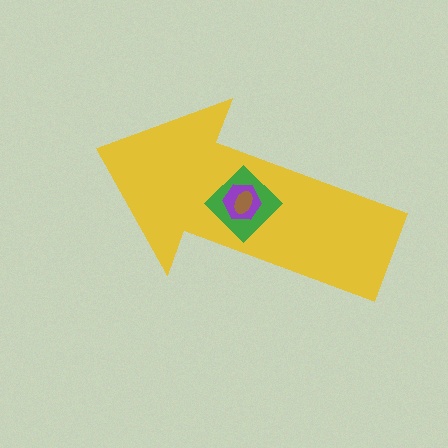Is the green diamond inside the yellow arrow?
Yes.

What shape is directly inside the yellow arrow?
The green diamond.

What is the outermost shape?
The yellow arrow.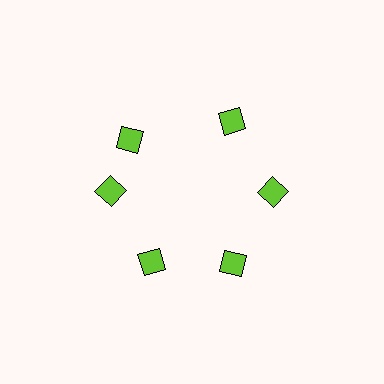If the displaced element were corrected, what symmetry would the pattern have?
It would have 6-fold rotational symmetry — the pattern would map onto itself every 60 degrees.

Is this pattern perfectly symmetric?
No. The 6 lime diamonds are arranged in a ring, but one element near the 11 o'clock position is rotated out of alignment along the ring, breaking the 6-fold rotational symmetry.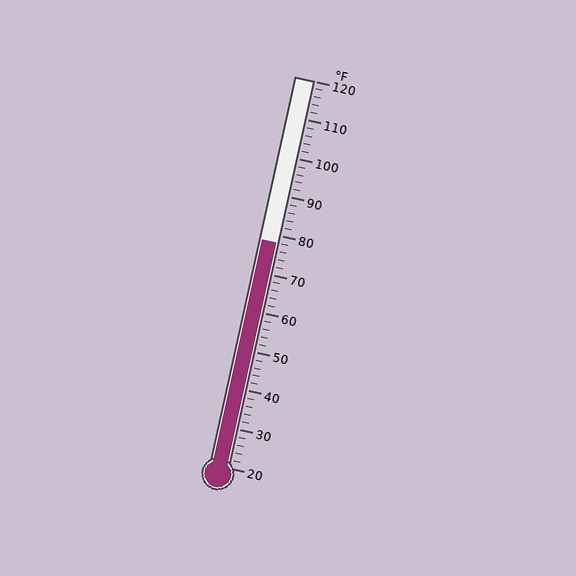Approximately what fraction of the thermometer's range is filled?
The thermometer is filled to approximately 60% of its range.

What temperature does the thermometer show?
The thermometer shows approximately 78°F.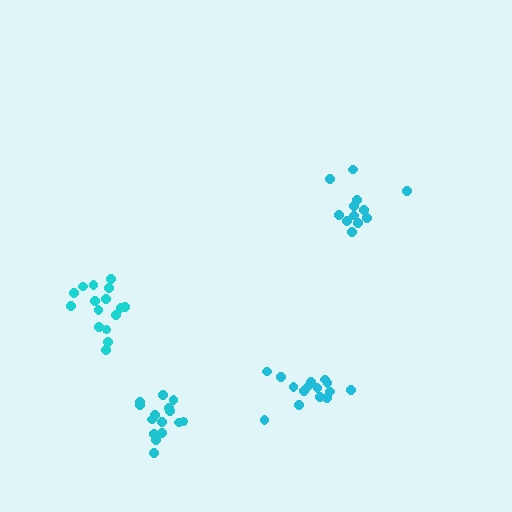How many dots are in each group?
Group 1: 15 dots, Group 2: 16 dots, Group 3: 12 dots, Group 4: 15 dots (58 total).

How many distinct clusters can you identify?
There are 4 distinct clusters.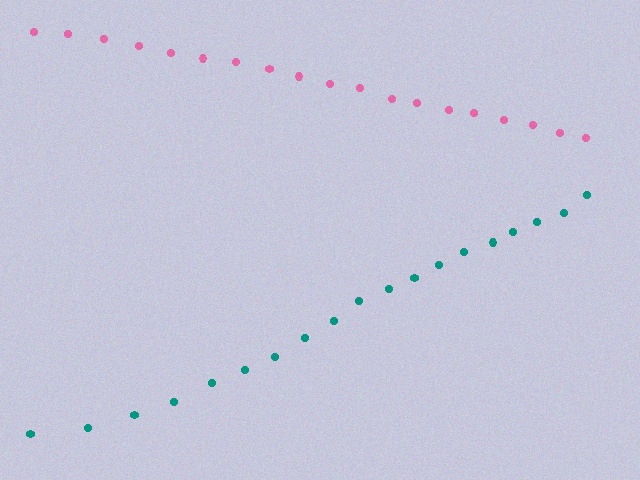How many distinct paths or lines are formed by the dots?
There are 2 distinct paths.